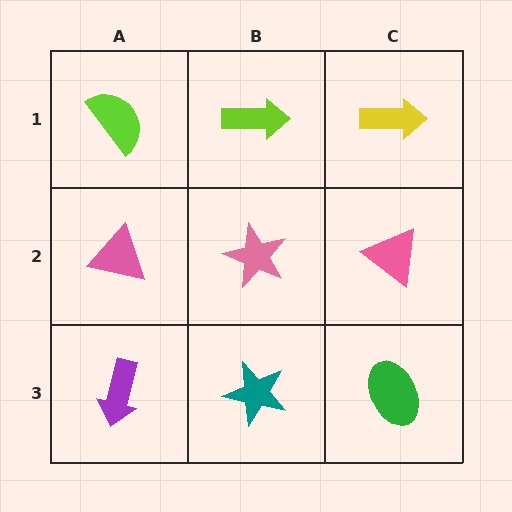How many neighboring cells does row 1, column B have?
3.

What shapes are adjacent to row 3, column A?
A pink triangle (row 2, column A), a teal star (row 3, column B).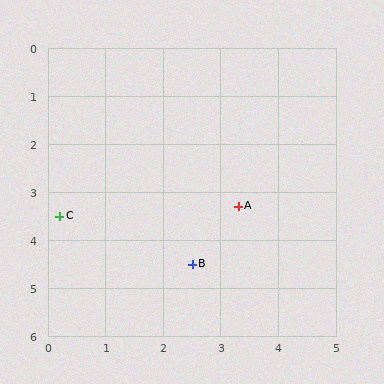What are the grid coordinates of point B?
Point B is at approximately (2.5, 4.5).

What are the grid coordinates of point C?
Point C is at approximately (0.2, 3.5).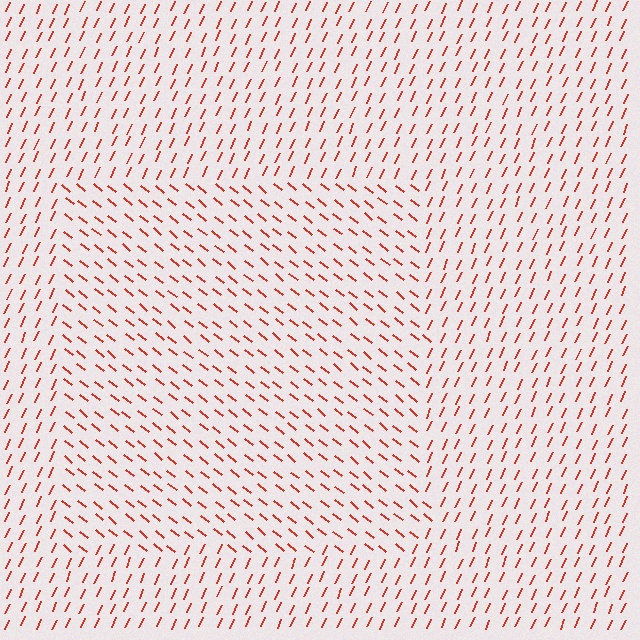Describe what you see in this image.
The image is filled with small red line segments. A rectangle region in the image has lines oriented differently from the surrounding lines, creating a visible texture boundary.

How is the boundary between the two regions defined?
The boundary is defined purely by a change in line orientation (approximately 76 degrees difference). All lines are the same color and thickness.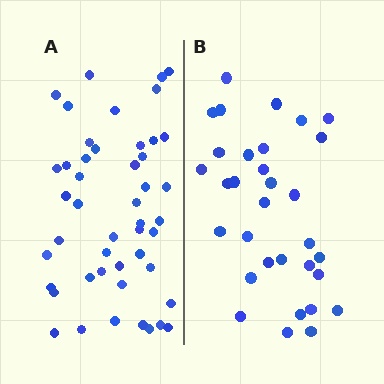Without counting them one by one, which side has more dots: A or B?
Region A (the left region) has more dots.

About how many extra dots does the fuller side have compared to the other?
Region A has approximately 15 more dots than region B.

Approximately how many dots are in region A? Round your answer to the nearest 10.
About 50 dots. (The exact count is 47, which rounds to 50.)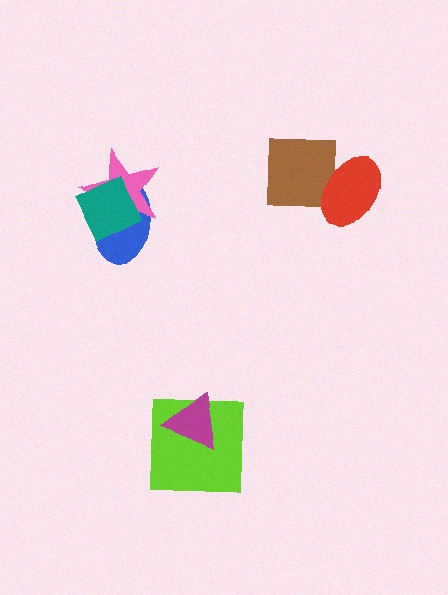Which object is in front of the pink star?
The teal diamond is in front of the pink star.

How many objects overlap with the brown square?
1 object overlaps with the brown square.